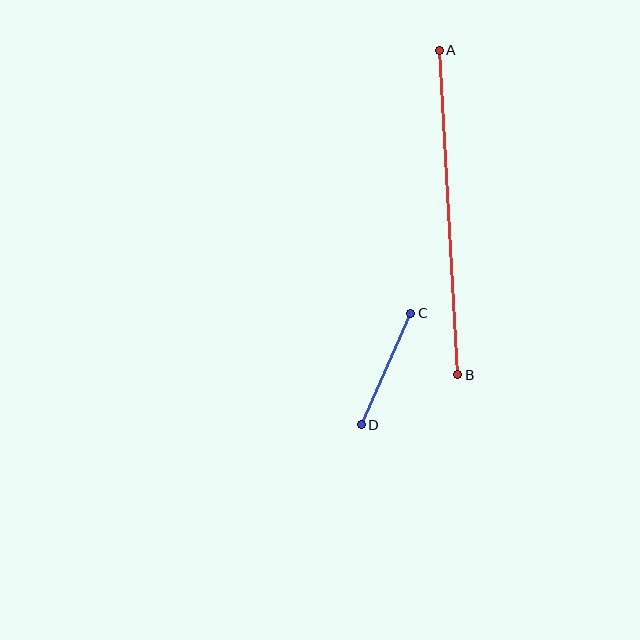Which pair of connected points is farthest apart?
Points A and B are farthest apart.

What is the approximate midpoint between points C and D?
The midpoint is at approximately (386, 369) pixels.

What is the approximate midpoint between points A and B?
The midpoint is at approximately (448, 213) pixels.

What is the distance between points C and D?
The distance is approximately 122 pixels.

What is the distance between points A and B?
The distance is approximately 325 pixels.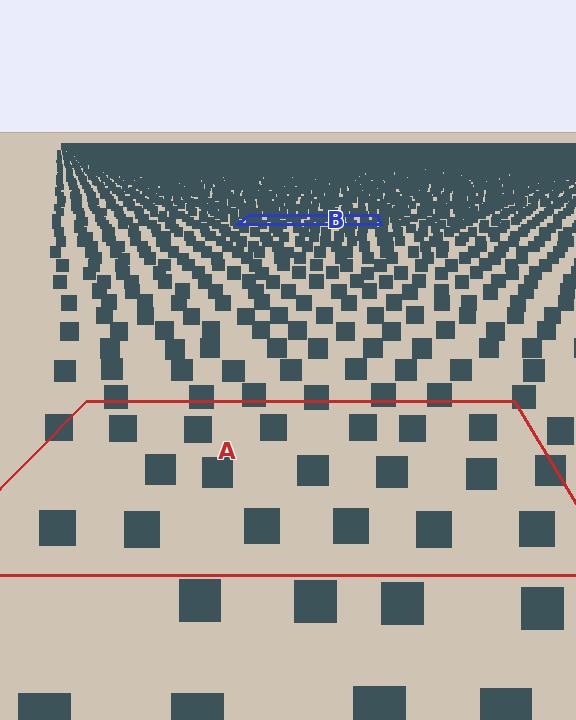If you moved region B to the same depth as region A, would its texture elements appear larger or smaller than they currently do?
They would appear larger. At a closer depth, the same texture elements are projected at a bigger on-screen size.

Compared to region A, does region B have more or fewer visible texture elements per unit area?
Region B has more texture elements per unit area — they are packed more densely because it is farther away.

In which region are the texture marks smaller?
The texture marks are smaller in region B, because it is farther away.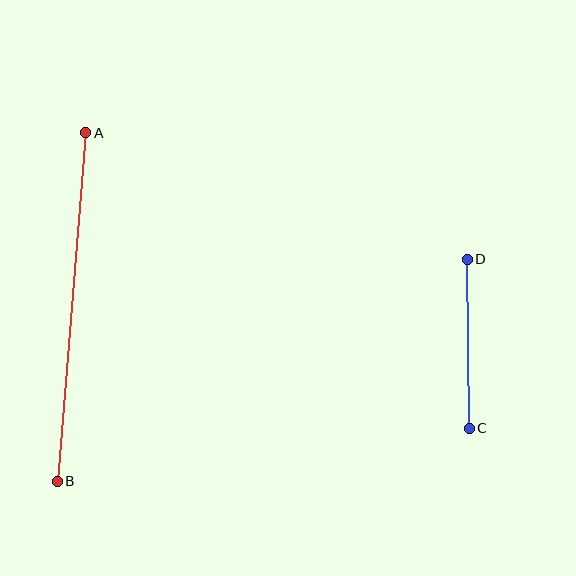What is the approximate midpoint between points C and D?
The midpoint is at approximately (468, 344) pixels.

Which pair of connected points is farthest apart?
Points A and B are farthest apart.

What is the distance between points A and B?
The distance is approximately 349 pixels.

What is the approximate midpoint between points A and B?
The midpoint is at approximately (71, 307) pixels.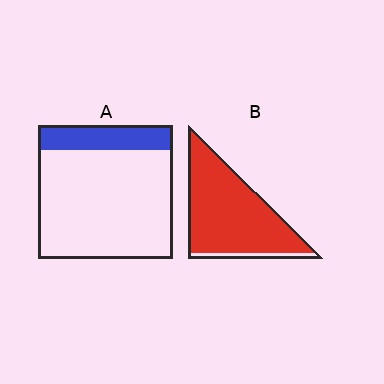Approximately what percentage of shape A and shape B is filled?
A is approximately 20% and B is approximately 90%.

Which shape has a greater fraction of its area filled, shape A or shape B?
Shape B.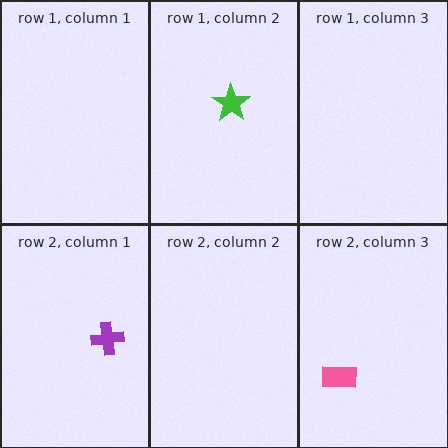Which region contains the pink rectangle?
The row 2, column 3 region.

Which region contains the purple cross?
The row 2, column 1 region.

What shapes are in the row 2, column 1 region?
The purple cross.